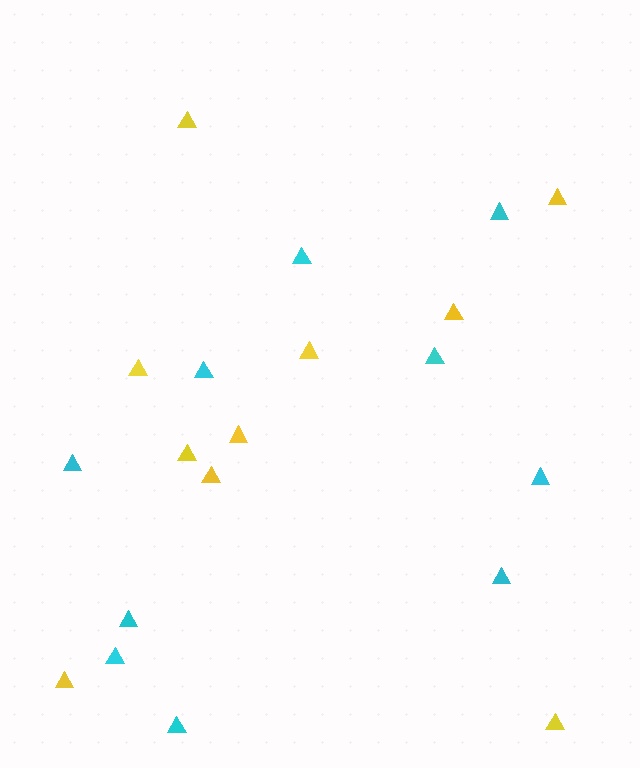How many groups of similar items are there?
There are 2 groups: one group of cyan triangles (10) and one group of yellow triangles (10).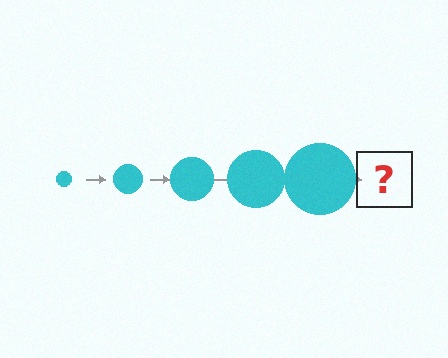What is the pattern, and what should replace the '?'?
The pattern is that the circle gets progressively larger each step. The '?' should be a cyan circle, larger than the previous one.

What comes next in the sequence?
The next element should be a cyan circle, larger than the previous one.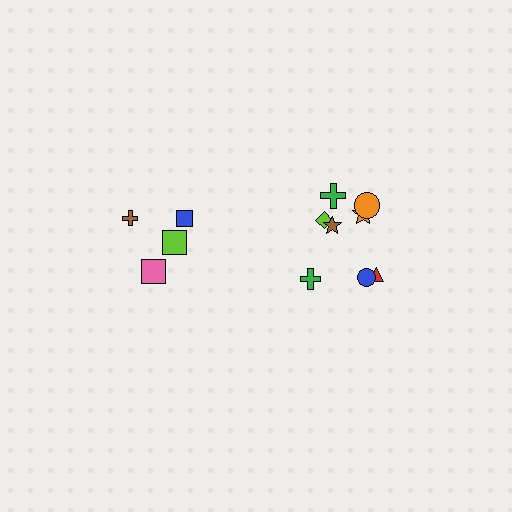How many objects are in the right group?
There are 8 objects.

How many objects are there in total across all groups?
There are 12 objects.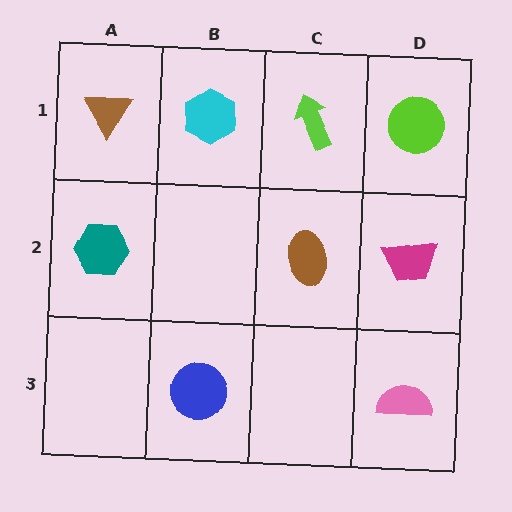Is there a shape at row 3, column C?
No, that cell is empty.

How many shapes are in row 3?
2 shapes.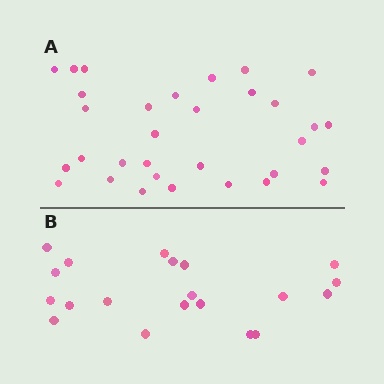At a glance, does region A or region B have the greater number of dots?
Region A (the top region) has more dots.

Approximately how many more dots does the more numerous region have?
Region A has roughly 12 or so more dots than region B.